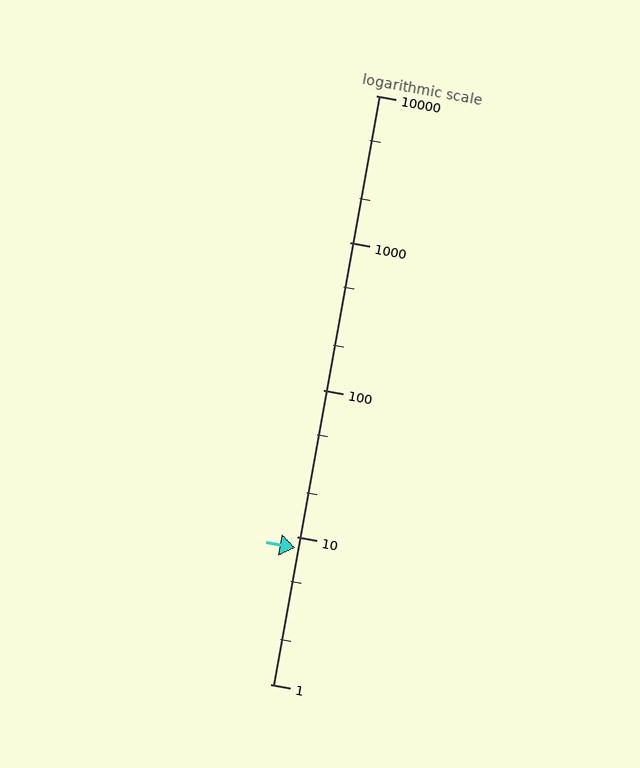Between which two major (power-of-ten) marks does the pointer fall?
The pointer is between 1 and 10.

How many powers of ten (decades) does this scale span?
The scale spans 4 decades, from 1 to 10000.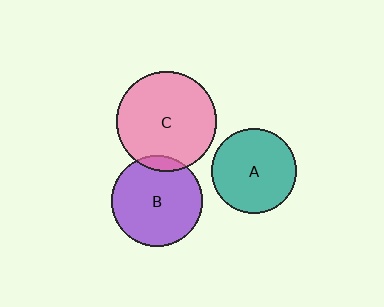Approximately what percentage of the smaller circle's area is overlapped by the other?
Approximately 10%.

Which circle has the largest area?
Circle C (pink).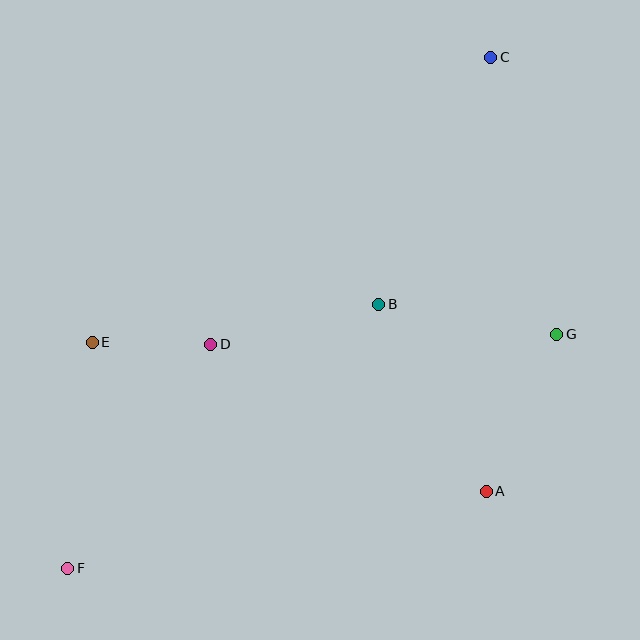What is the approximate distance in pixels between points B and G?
The distance between B and G is approximately 181 pixels.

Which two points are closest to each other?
Points D and E are closest to each other.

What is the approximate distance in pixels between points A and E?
The distance between A and E is approximately 421 pixels.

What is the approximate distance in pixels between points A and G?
The distance between A and G is approximately 172 pixels.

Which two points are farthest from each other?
Points C and F are farthest from each other.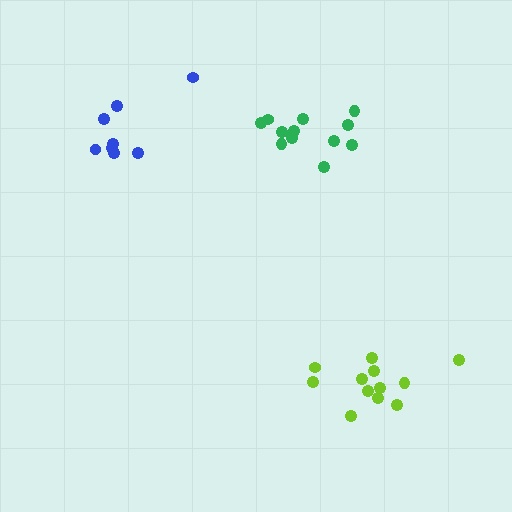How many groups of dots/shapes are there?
There are 3 groups.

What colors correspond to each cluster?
The clusters are colored: blue, lime, green.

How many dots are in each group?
Group 1: 8 dots, Group 2: 12 dots, Group 3: 12 dots (32 total).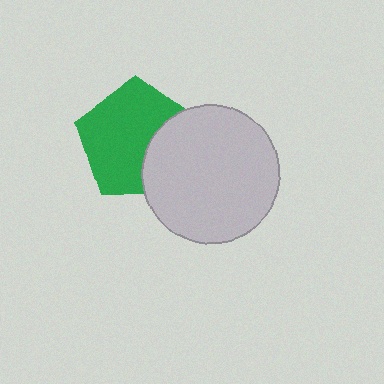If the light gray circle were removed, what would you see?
You would see the complete green pentagon.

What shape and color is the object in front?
The object in front is a light gray circle.